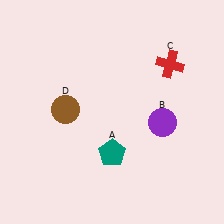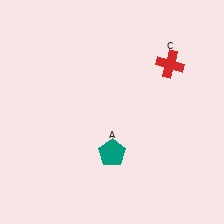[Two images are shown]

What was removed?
The brown circle (D), the purple circle (B) were removed in Image 2.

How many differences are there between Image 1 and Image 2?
There are 2 differences between the two images.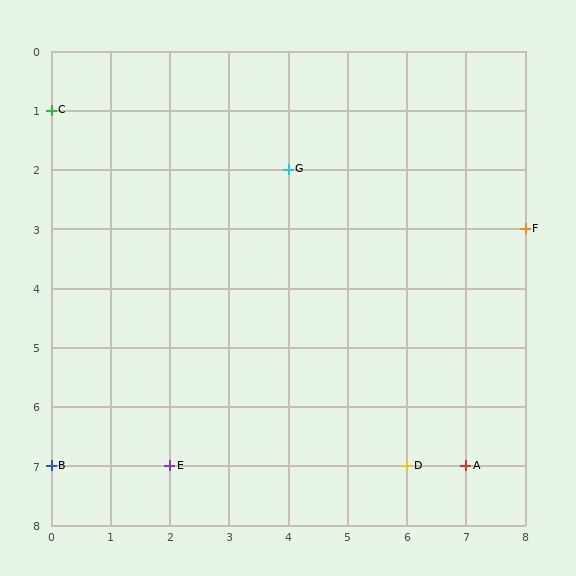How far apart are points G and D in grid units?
Points G and D are 2 columns and 5 rows apart (about 5.4 grid units diagonally).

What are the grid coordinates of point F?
Point F is at grid coordinates (8, 3).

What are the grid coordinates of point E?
Point E is at grid coordinates (2, 7).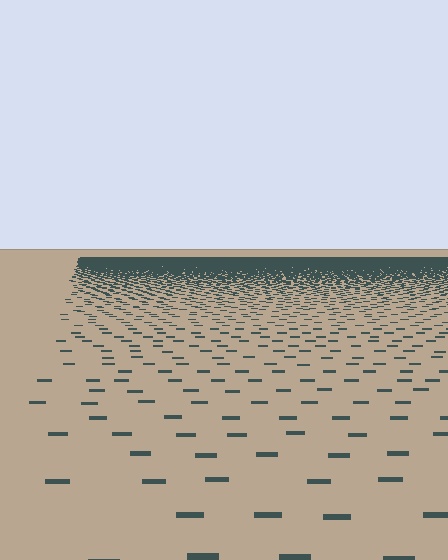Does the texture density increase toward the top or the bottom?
Density increases toward the top.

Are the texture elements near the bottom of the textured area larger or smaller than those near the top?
Larger. Near the bottom, elements are closer to the viewer and appear at a bigger on-screen size.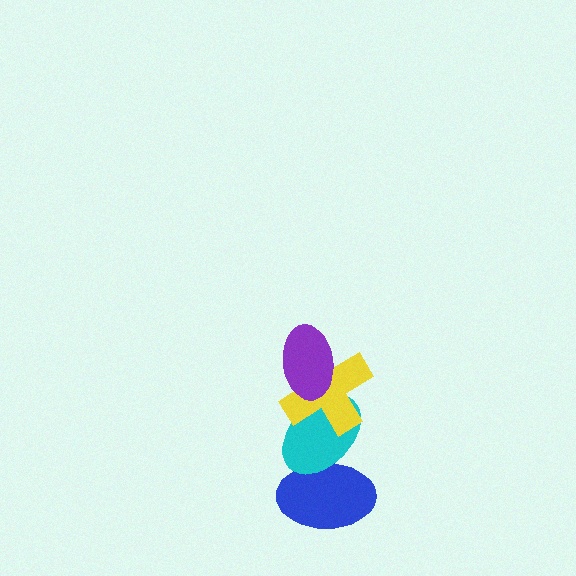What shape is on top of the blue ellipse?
The cyan ellipse is on top of the blue ellipse.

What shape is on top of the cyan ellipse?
The yellow cross is on top of the cyan ellipse.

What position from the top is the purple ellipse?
The purple ellipse is 1st from the top.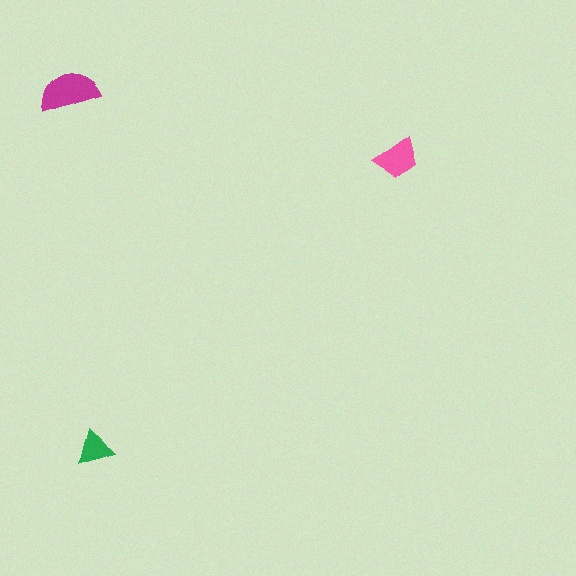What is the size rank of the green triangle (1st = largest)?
3rd.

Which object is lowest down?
The green triangle is bottommost.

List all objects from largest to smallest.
The magenta semicircle, the pink trapezoid, the green triangle.